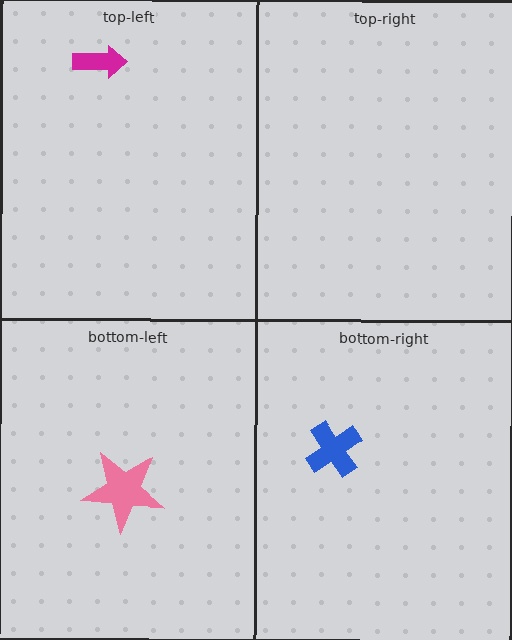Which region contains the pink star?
The bottom-left region.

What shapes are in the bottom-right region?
The blue cross.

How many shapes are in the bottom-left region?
1.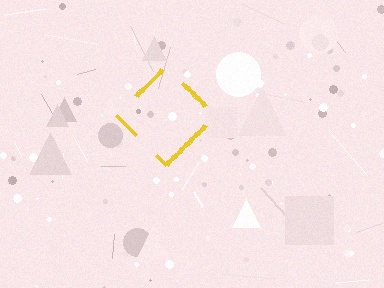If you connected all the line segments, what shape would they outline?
They would outline a diamond.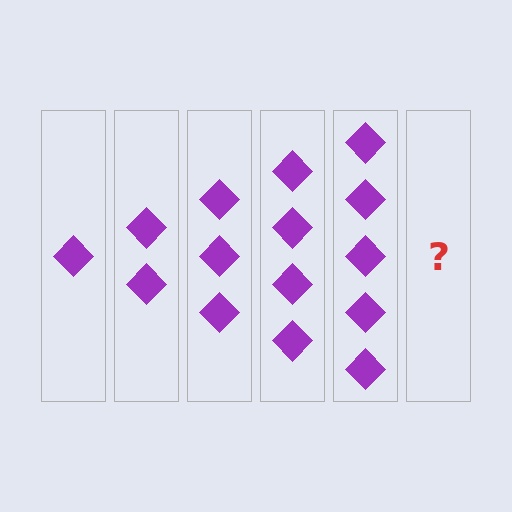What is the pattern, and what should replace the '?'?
The pattern is that each step adds one more diamond. The '?' should be 6 diamonds.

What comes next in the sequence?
The next element should be 6 diamonds.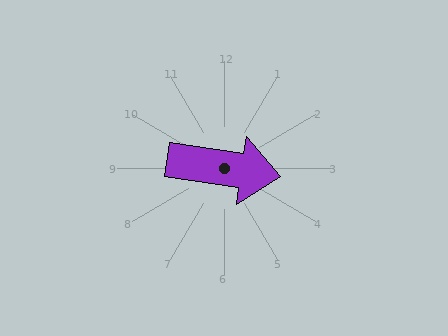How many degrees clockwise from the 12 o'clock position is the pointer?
Approximately 98 degrees.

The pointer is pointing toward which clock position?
Roughly 3 o'clock.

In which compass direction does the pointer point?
East.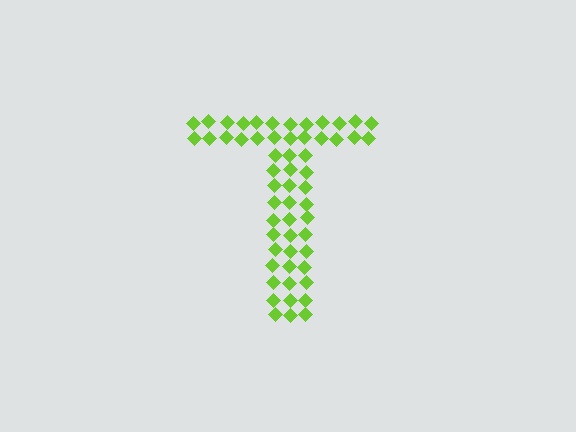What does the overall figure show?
The overall figure shows the letter T.